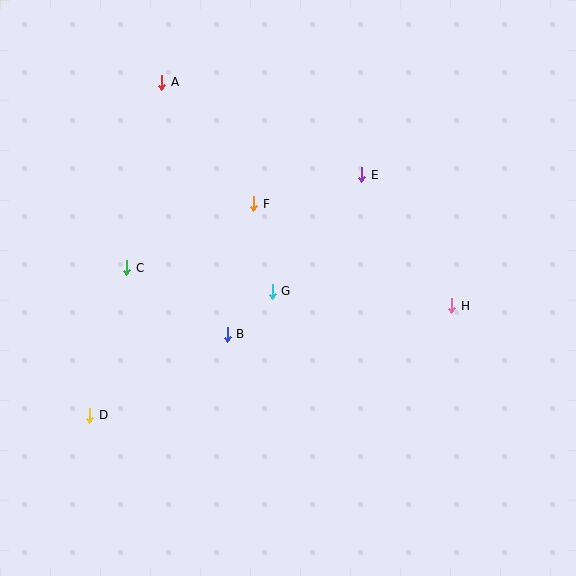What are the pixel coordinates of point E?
Point E is at (362, 175).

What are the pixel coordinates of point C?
Point C is at (127, 268).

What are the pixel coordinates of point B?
Point B is at (227, 334).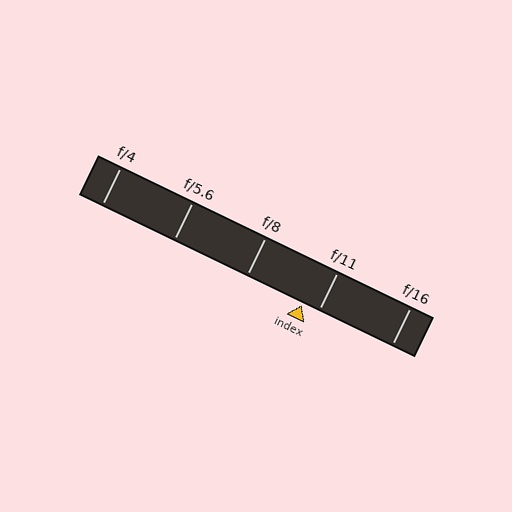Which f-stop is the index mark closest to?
The index mark is closest to f/11.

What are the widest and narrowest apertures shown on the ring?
The widest aperture shown is f/4 and the narrowest is f/16.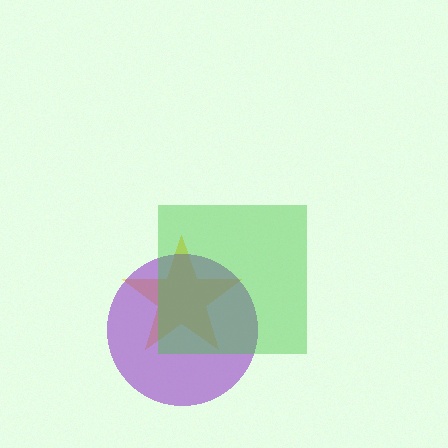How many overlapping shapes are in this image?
There are 3 overlapping shapes in the image.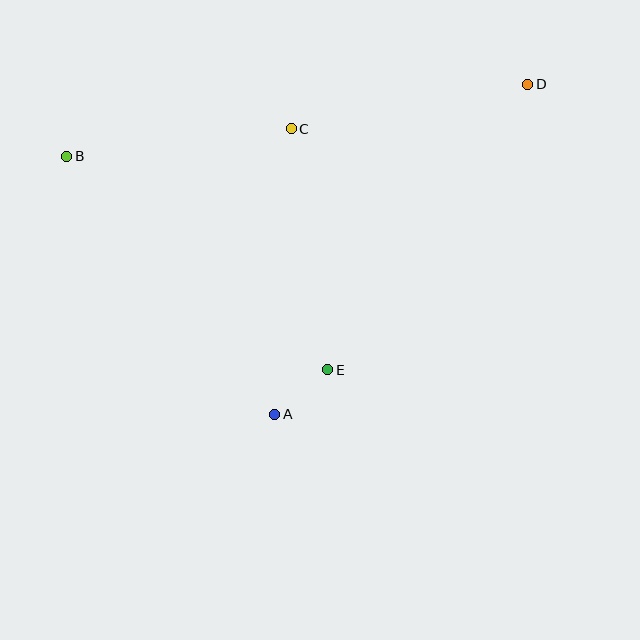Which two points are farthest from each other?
Points B and D are farthest from each other.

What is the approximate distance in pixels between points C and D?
The distance between C and D is approximately 241 pixels.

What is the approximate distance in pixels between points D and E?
The distance between D and E is approximately 349 pixels.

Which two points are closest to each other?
Points A and E are closest to each other.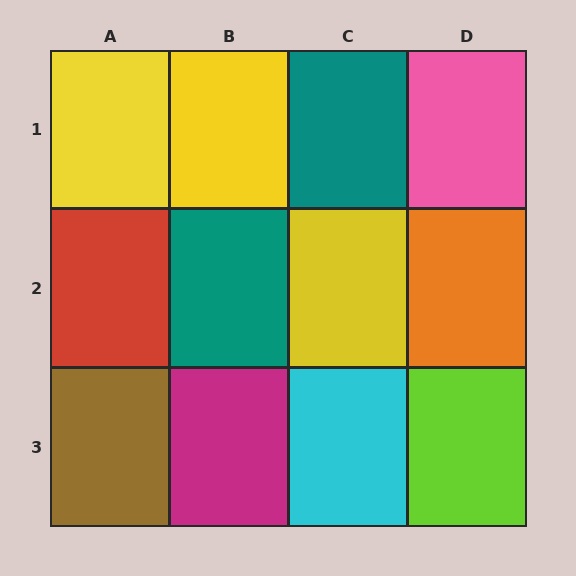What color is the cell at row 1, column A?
Yellow.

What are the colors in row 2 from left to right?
Red, teal, yellow, orange.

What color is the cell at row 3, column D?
Lime.